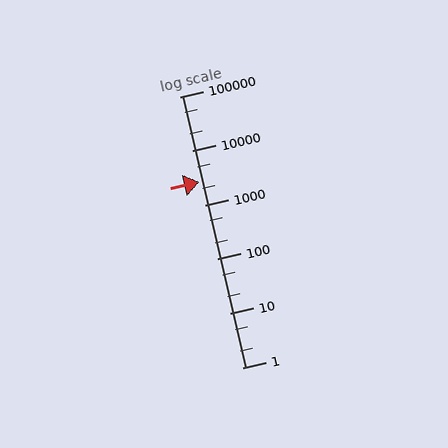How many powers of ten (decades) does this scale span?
The scale spans 5 decades, from 1 to 100000.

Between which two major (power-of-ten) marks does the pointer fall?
The pointer is between 1000 and 10000.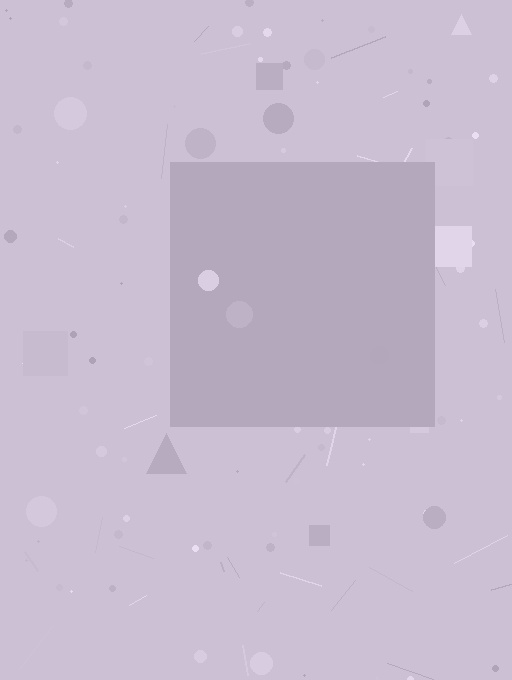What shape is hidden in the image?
A square is hidden in the image.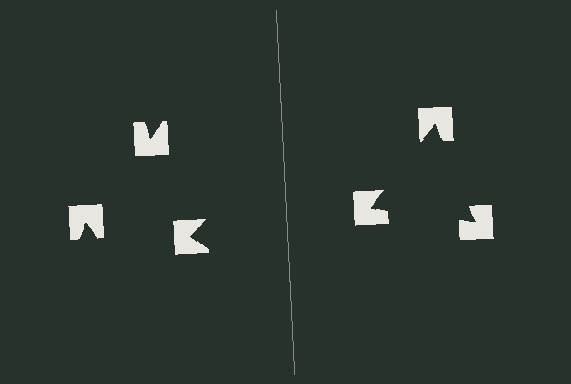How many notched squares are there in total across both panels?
6 — 3 on each side.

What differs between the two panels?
The notched squares are positioned identically on both sides; only the wedge orientations differ. On the right they align to a triangle; on the left they are misaligned.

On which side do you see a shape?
An illusory triangle appears on the right side. On the left side the wedge cuts are rotated, so no coherent shape forms.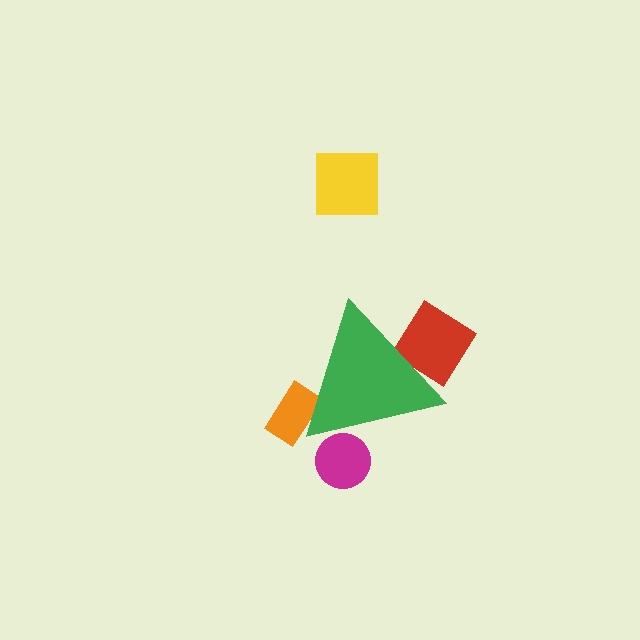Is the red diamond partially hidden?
Yes, the red diamond is partially hidden behind the green triangle.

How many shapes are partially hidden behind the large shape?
3 shapes are partially hidden.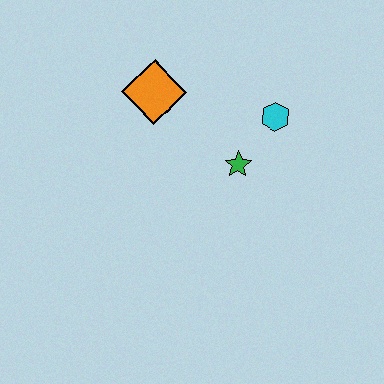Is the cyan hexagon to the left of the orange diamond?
No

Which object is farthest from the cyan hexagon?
The orange diamond is farthest from the cyan hexagon.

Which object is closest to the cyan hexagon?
The green star is closest to the cyan hexagon.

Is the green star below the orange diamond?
Yes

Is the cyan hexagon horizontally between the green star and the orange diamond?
No